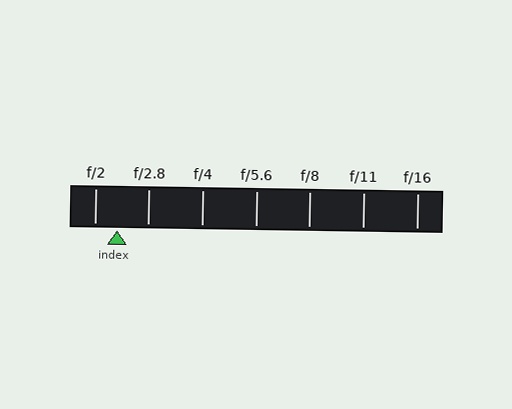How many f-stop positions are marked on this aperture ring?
There are 7 f-stop positions marked.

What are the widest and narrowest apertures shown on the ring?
The widest aperture shown is f/2 and the narrowest is f/16.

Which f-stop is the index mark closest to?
The index mark is closest to f/2.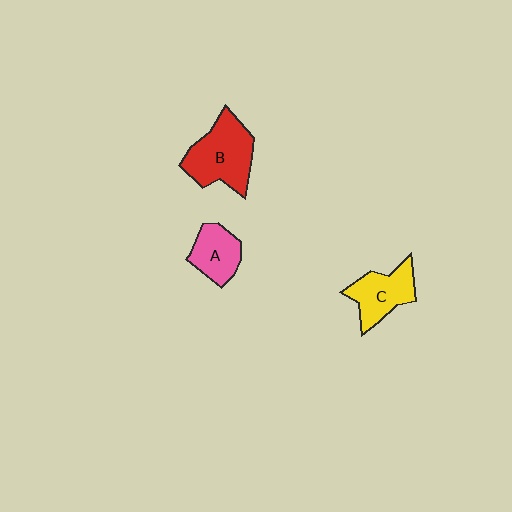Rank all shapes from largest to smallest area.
From largest to smallest: B (red), C (yellow), A (pink).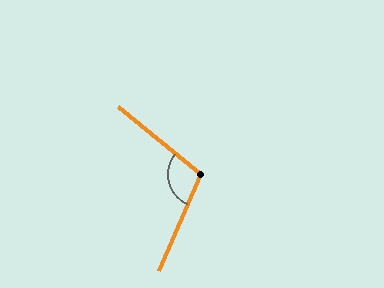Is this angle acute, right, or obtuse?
It is obtuse.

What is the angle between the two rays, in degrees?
Approximately 106 degrees.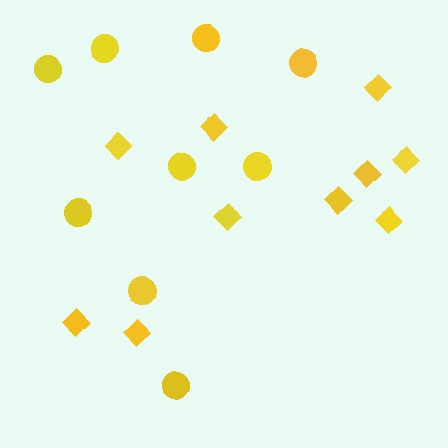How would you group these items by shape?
There are 2 groups: one group of diamonds (10) and one group of circles (9).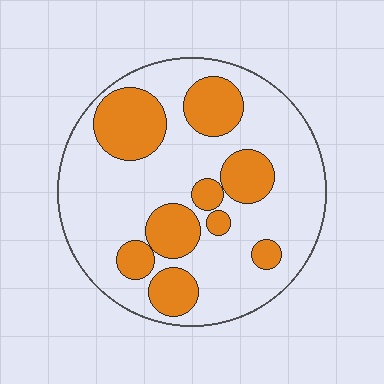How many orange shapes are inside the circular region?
9.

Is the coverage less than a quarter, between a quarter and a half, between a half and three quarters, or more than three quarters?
Between a quarter and a half.